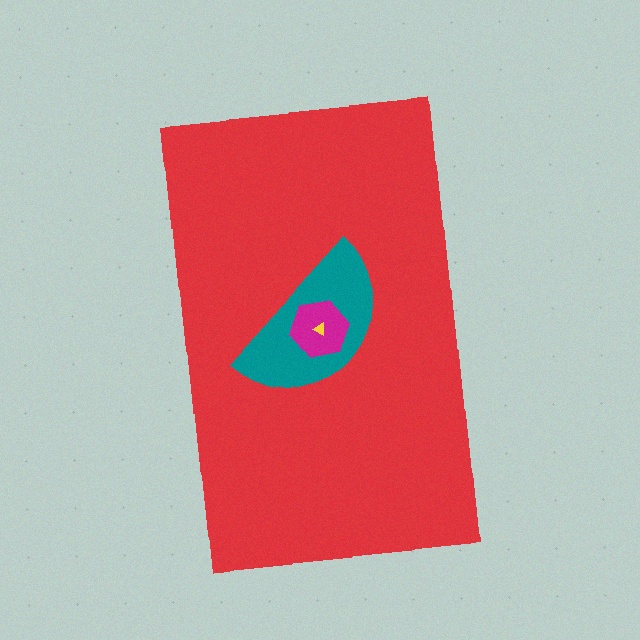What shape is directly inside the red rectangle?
The teal semicircle.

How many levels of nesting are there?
4.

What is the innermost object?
The yellow triangle.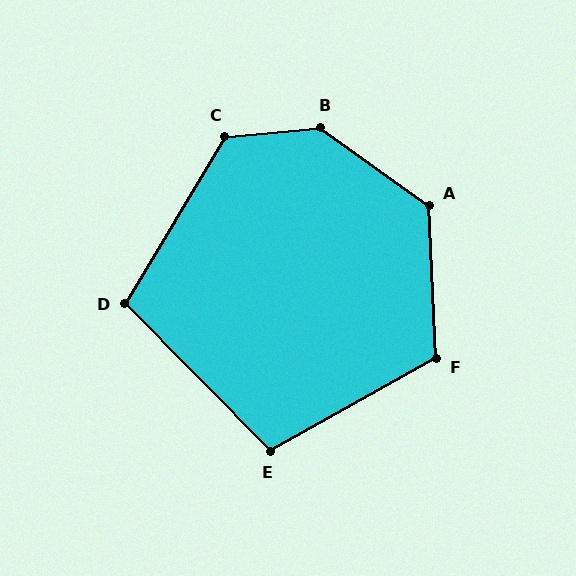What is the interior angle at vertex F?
Approximately 117 degrees (obtuse).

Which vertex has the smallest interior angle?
D, at approximately 104 degrees.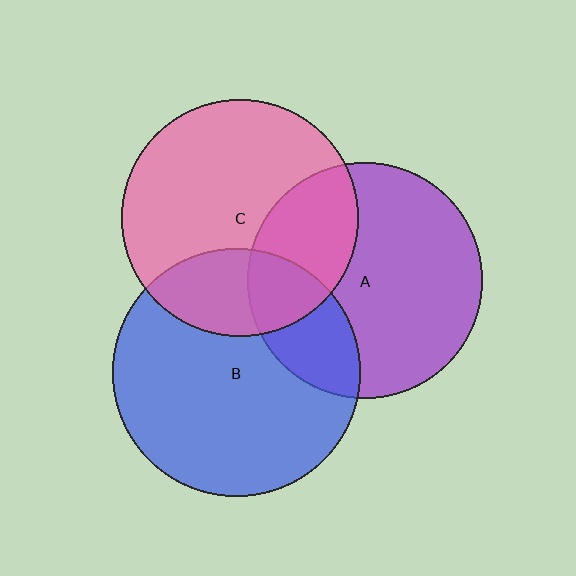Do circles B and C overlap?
Yes.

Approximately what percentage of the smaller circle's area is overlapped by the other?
Approximately 25%.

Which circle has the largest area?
Circle B (blue).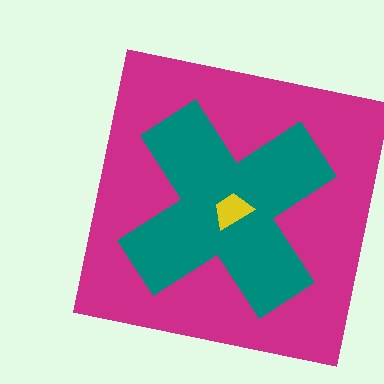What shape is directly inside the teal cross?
The yellow trapezoid.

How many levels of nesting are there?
3.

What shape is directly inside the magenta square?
The teal cross.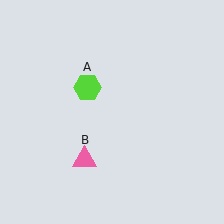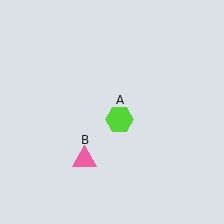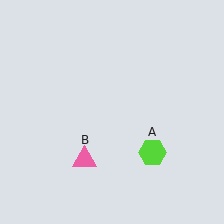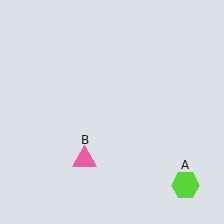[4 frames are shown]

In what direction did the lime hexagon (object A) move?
The lime hexagon (object A) moved down and to the right.